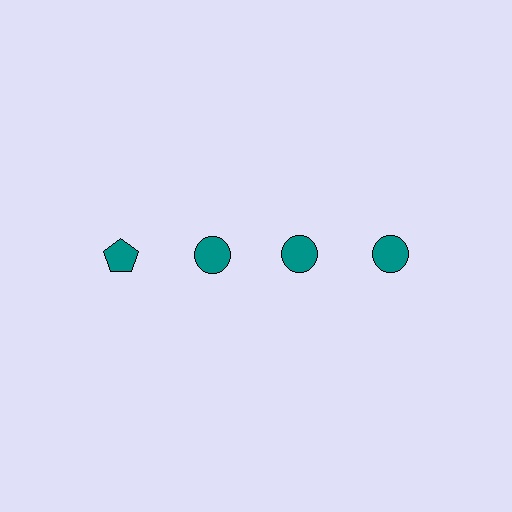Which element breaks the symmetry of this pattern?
The teal pentagon in the top row, leftmost column breaks the symmetry. All other shapes are teal circles.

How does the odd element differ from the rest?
It has a different shape: pentagon instead of circle.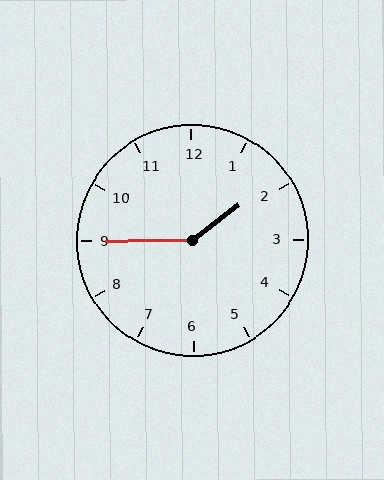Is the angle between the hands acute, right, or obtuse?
It is obtuse.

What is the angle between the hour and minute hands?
Approximately 142 degrees.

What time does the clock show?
1:45.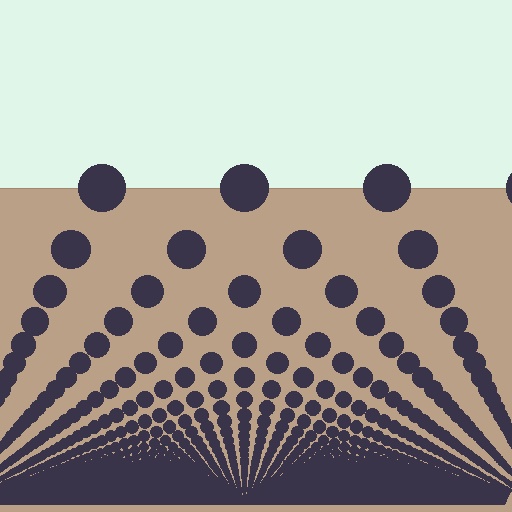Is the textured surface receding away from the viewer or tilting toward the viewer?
The surface appears to tilt toward the viewer. Texture elements get larger and sparser toward the top.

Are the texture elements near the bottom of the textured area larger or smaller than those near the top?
Smaller. The gradient is inverted — elements near the bottom are smaller and denser.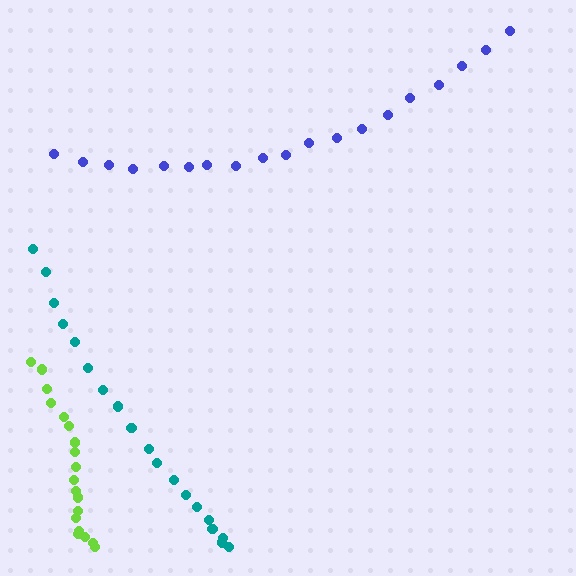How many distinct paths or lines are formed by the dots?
There are 3 distinct paths.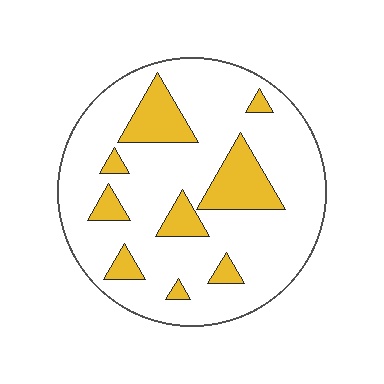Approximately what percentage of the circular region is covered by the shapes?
Approximately 20%.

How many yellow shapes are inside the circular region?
9.